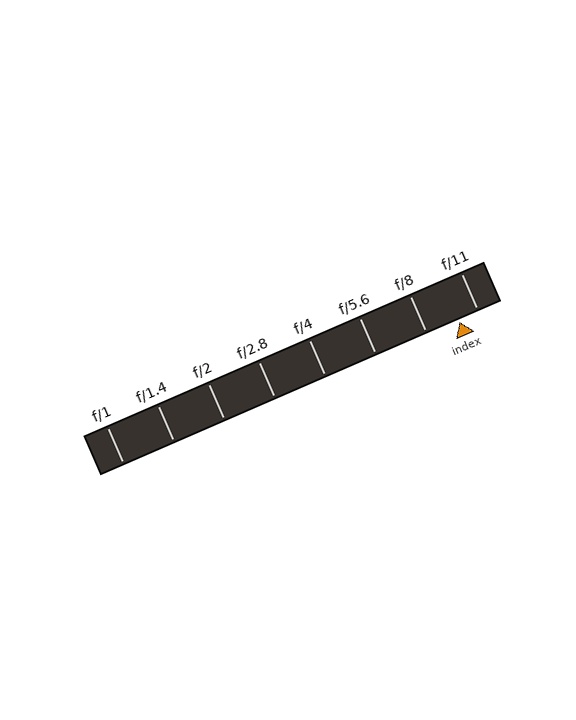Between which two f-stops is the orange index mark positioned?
The index mark is between f/8 and f/11.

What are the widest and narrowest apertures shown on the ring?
The widest aperture shown is f/1 and the narrowest is f/11.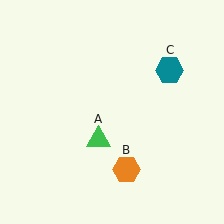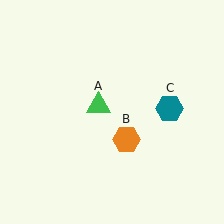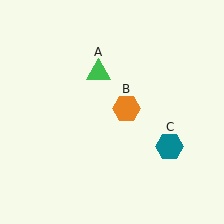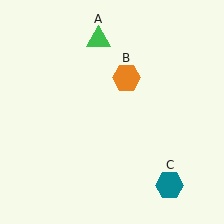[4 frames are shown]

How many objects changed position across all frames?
3 objects changed position: green triangle (object A), orange hexagon (object B), teal hexagon (object C).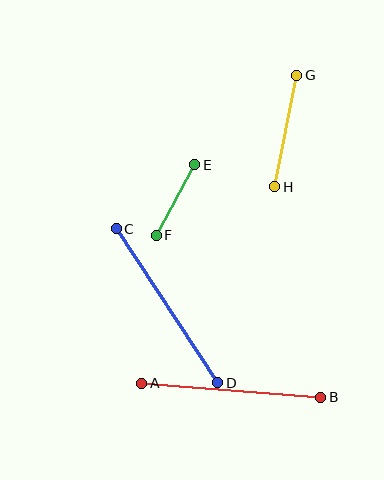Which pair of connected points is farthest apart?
Points C and D are farthest apart.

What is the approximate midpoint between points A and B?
The midpoint is at approximately (231, 390) pixels.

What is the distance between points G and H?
The distance is approximately 113 pixels.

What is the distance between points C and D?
The distance is approximately 184 pixels.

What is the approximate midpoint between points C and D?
The midpoint is at approximately (167, 306) pixels.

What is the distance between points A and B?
The distance is approximately 179 pixels.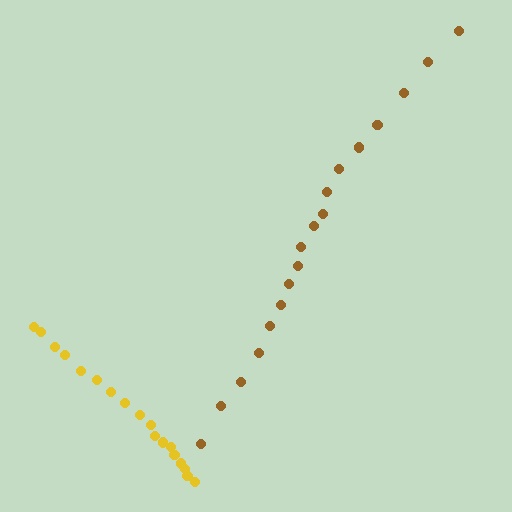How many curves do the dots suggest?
There are 2 distinct paths.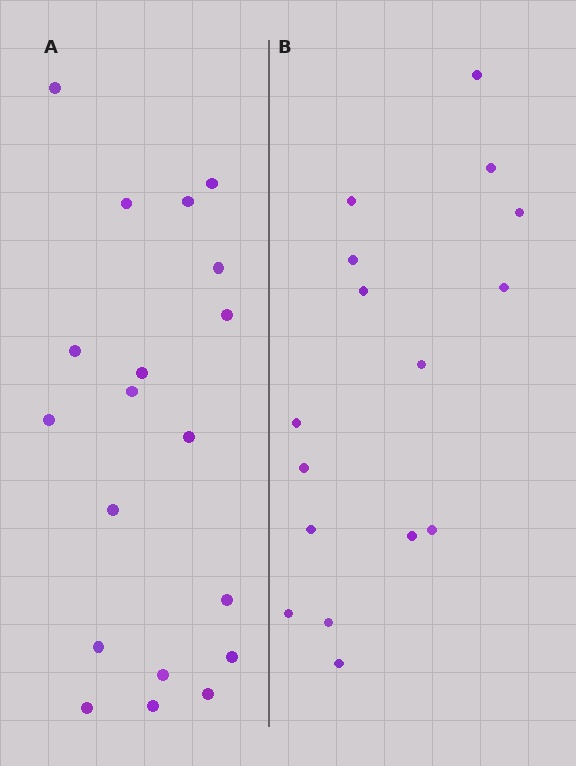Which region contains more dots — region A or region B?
Region A (the left region) has more dots.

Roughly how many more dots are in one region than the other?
Region A has just a few more — roughly 2 or 3 more dots than region B.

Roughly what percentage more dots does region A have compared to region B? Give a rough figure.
About 20% more.